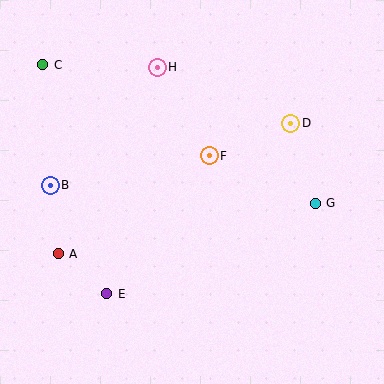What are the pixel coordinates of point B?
Point B is at (50, 185).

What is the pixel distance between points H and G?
The distance between H and G is 208 pixels.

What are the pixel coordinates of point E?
Point E is at (107, 294).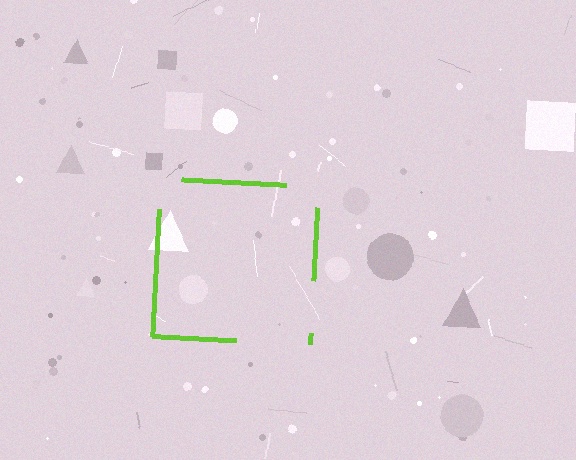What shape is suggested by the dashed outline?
The dashed outline suggests a square.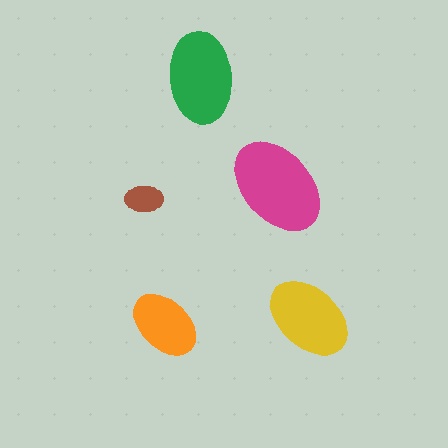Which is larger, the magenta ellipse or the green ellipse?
The magenta one.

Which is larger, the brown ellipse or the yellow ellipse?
The yellow one.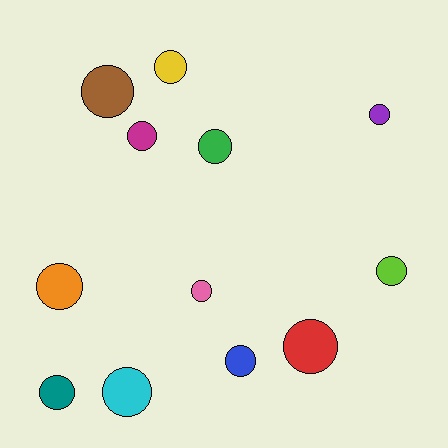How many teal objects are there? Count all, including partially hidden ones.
There is 1 teal object.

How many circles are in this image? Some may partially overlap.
There are 12 circles.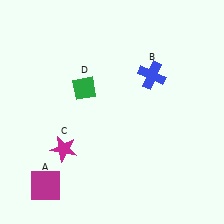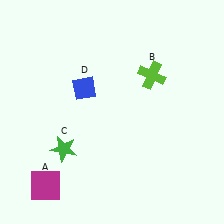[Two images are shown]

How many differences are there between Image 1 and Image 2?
There are 3 differences between the two images.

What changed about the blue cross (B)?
In Image 1, B is blue. In Image 2, it changed to lime.